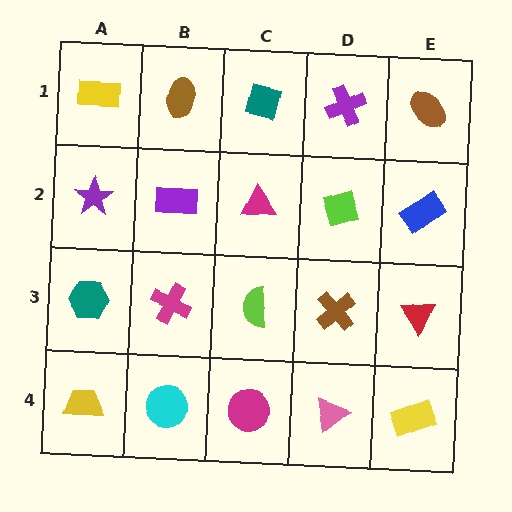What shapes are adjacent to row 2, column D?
A purple cross (row 1, column D), a brown cross (row 3, column D), a magenta triangle (row 2, column C), a blue rectangle (row 2, column E).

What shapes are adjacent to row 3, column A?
A purple star (row 2, column A), a yellow trapezoid (row 4, column A), a magenta cross (row 3, column B).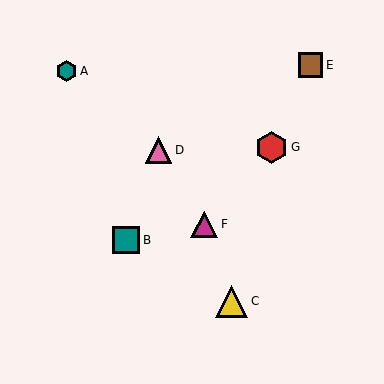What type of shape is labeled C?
Shape C is a yellow triangle.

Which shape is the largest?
The red hexagon (labeled G) is the largest.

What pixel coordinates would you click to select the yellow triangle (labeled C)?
Click at (232, 301) to select the yellow triangle C.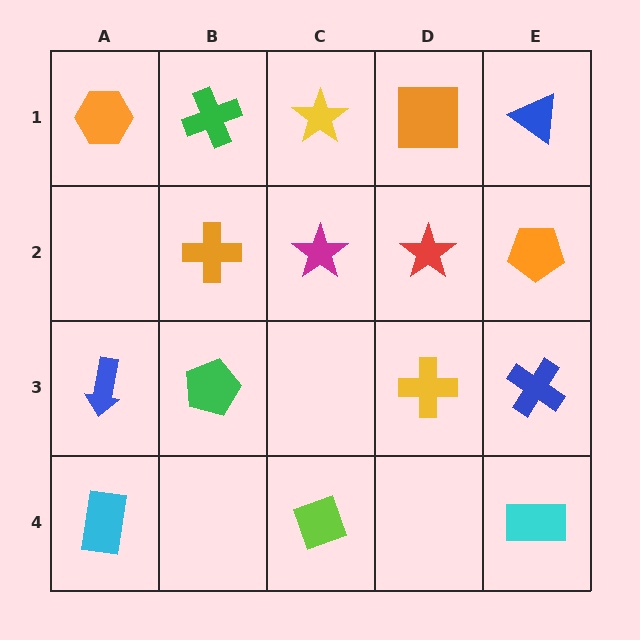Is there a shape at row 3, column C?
No, that cell is empty.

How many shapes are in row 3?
4 shapes.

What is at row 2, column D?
A red star.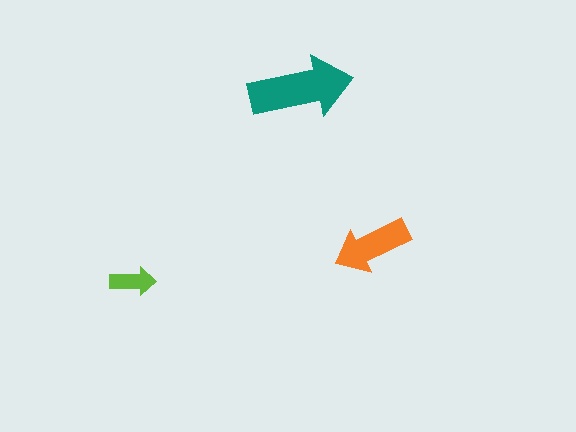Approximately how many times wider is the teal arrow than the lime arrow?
About 2 times wider.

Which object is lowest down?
The lime arrow is bottommost.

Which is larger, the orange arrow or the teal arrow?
The teal one.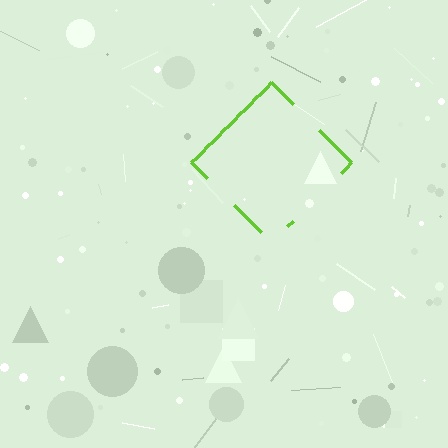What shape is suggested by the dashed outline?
The dashed outline suggests a diamond.